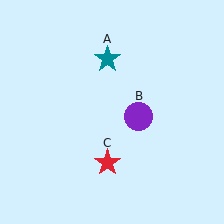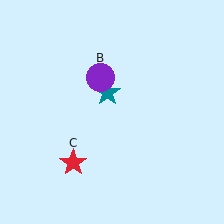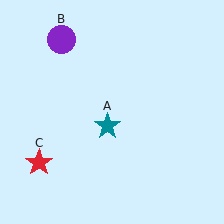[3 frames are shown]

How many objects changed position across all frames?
3 objects changed position: teal star (object A), purple circle (object B), red star (object C).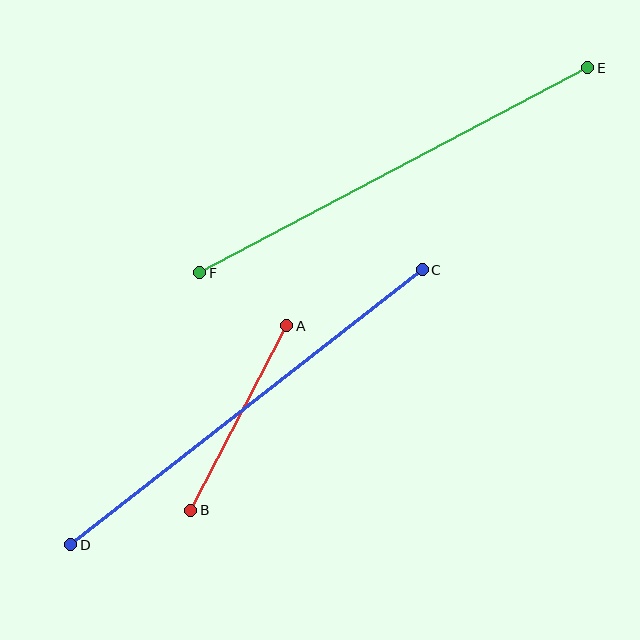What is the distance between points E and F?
The distance is approximately 439 pixels.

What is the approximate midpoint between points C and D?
The midpoint is at approximately (247, 407) pixels.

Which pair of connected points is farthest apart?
Points C and D are farthest apart.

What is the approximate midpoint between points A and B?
The midpoint is at approximately (239, 418) pixels.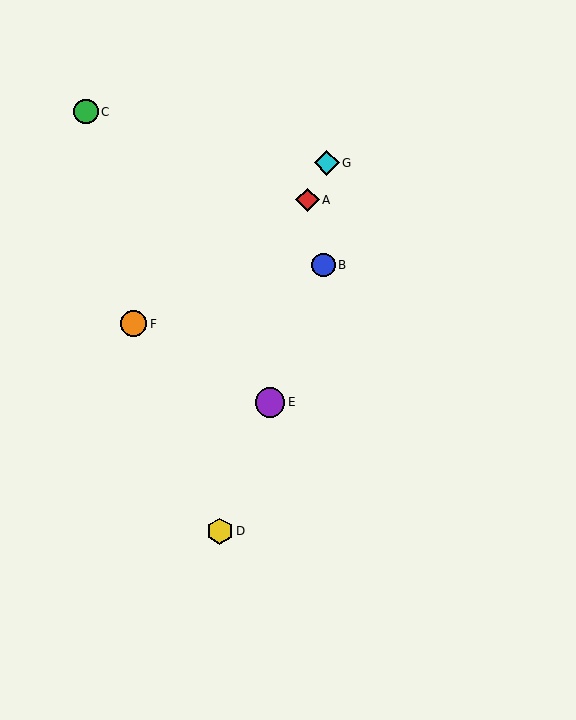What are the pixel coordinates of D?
Object D is at (220, 531).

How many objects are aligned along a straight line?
3 objects (B, D, E) are aligned along a straight line.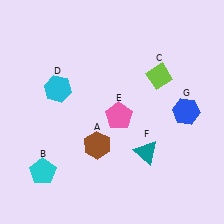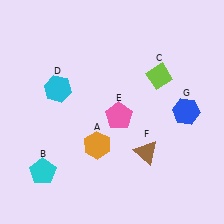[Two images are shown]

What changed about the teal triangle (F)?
In Image 1, F is teal. In Image 2, it changed to brown.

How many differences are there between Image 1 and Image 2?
There are 2 differences between the two images.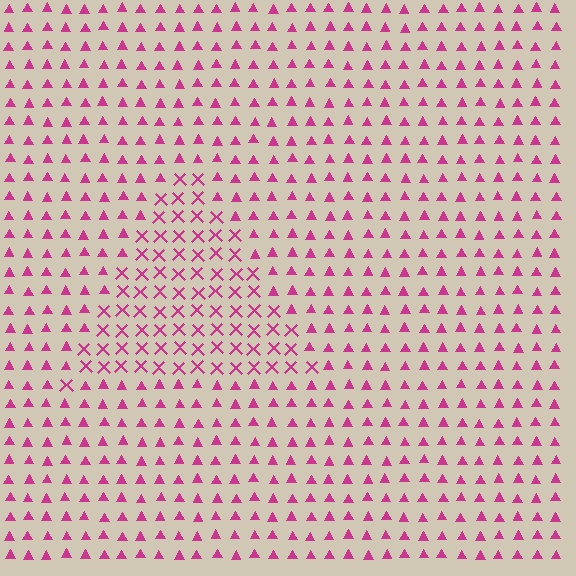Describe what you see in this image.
The image is filled with small magenta elements arranged in a uniform grid. A triangle-shaped region contains X marks, while the surrounding area contains triangles. The boundary is defined purely by the change in element shape.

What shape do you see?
I see a triangle.